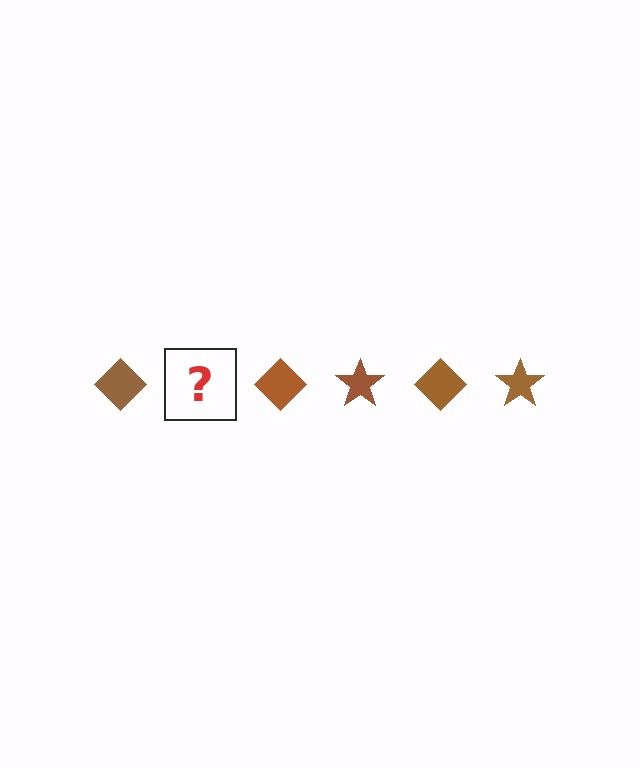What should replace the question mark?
The question mark should be replaced with a brown star.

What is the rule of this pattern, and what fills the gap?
The rule is that the pattern cycles through diamond, star shapes in brown. The gap should be filled with a brown star.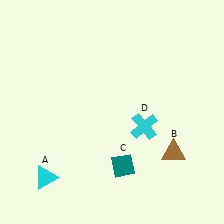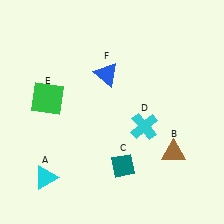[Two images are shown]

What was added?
A green square (E), a blue triangle (F) were added in Image 2.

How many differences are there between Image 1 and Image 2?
There are 2 differences between the two images.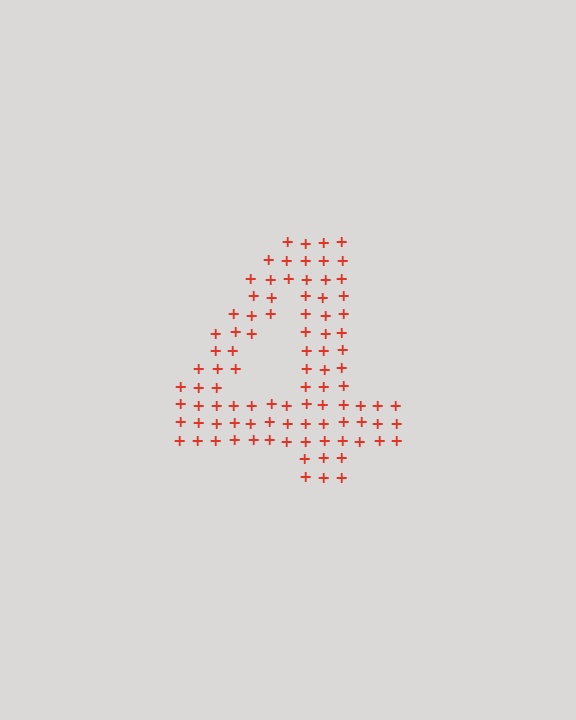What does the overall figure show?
The overall figure shows the digit 4.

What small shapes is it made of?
It is made of small plus signs.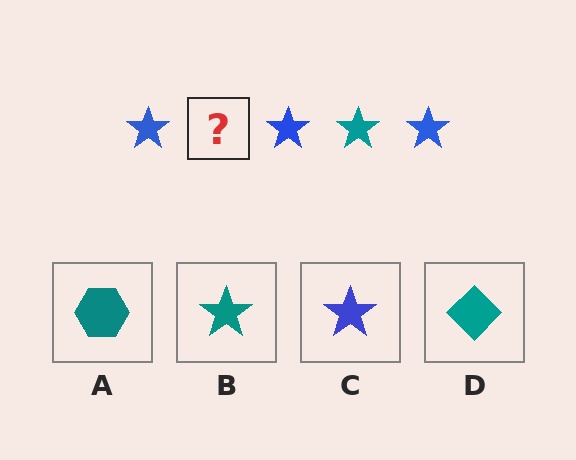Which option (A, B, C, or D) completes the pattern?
B.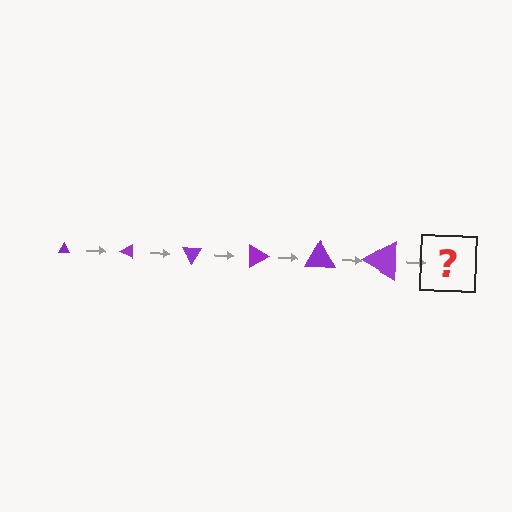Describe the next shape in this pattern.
It should be a triangle, larger than the previous one and rotated 180 degrees from the start.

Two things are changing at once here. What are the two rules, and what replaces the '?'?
The two rules are that the triangle grows larger each step and it rotates 30 degrees each step. The '?' should be a triangle, larger than the previous one and rotated 180 degrees from the start.